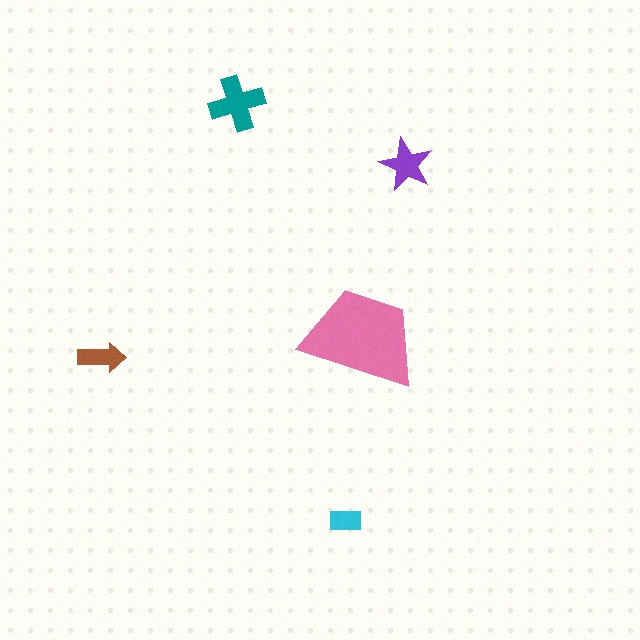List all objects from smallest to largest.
The cyan rectangle, the brown arrow, the purple star, the teal cross, the pink trapezoid.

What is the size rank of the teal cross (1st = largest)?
2nd.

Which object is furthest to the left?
The brown arrow is leftmost.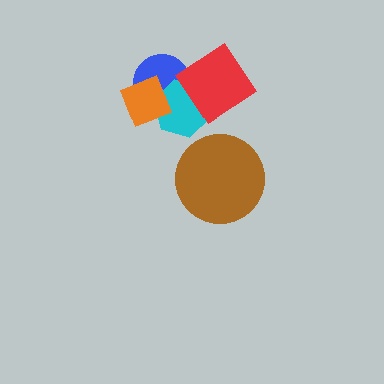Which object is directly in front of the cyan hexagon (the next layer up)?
The orange diamond is directly in front of the cyan hexagon.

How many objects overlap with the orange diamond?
2 objects overlap with the orange diamond.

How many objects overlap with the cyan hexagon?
3 objects overlap with the cyan hexagon.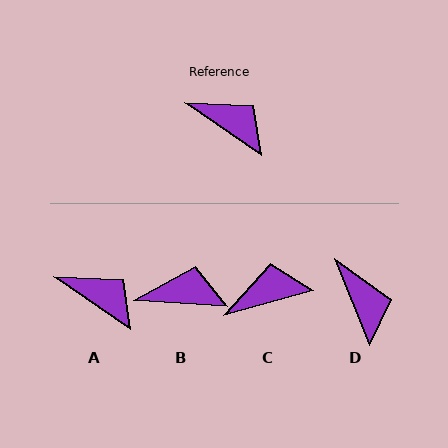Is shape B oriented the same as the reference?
No, it is off by about 30 degrees.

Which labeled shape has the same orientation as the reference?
A.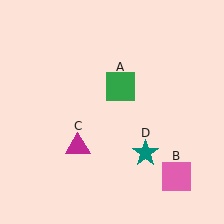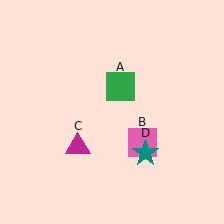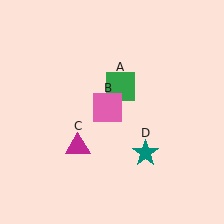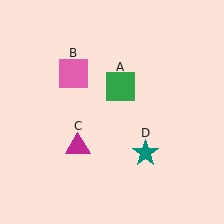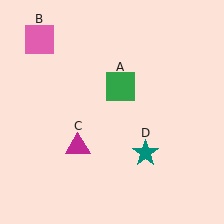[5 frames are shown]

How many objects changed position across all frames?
1 object changed position: pink square (object B).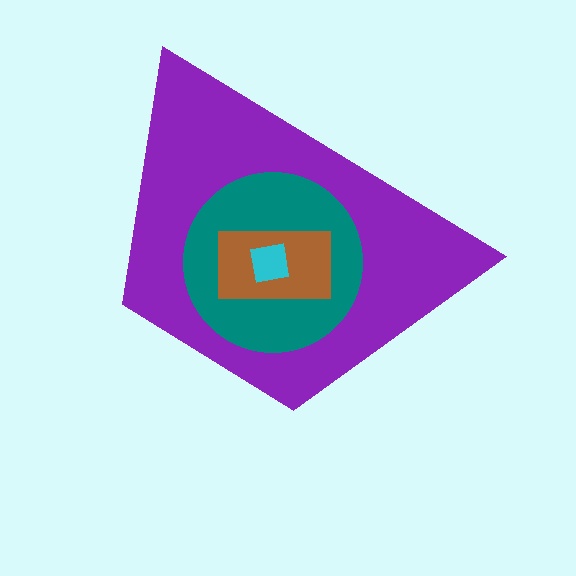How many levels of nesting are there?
4.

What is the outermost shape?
The purple trapezoid.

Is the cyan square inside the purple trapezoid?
Yes.